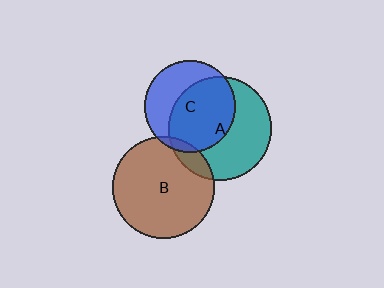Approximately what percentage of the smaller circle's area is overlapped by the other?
Approximately 5%.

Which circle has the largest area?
Circle A (teal).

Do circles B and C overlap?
Yes.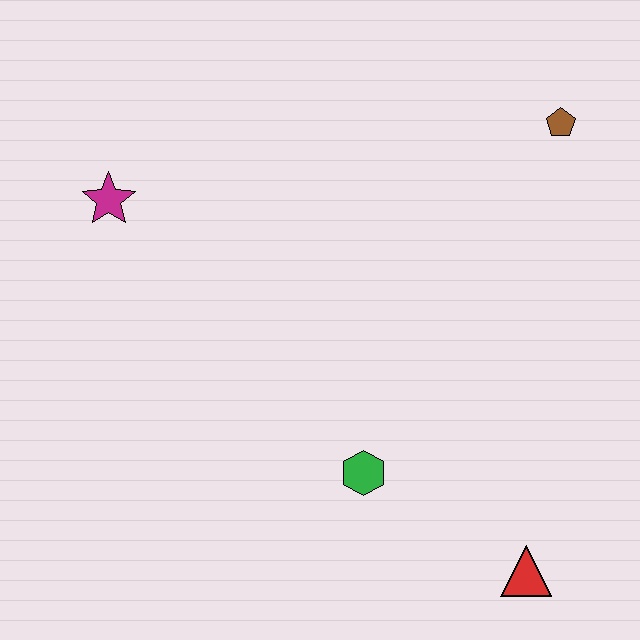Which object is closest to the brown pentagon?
The green hexagon is closest to the brown pentagon.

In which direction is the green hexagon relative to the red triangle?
The green hexagon is to the left of the red triangle.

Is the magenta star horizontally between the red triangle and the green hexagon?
No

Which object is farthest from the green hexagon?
The brown pentagon is farthest from the green hexagon.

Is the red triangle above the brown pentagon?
No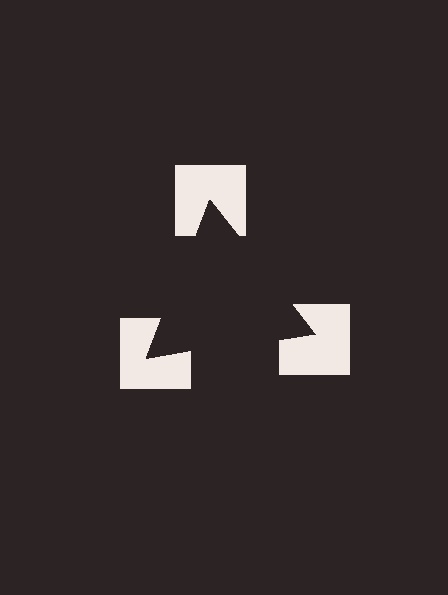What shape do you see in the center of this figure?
An illusory triangle — its edges are inferred from the aligned wedge cuts in the notched squares, not physically drawn.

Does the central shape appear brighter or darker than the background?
It typically appears slightly darker than the background, even though no actual brightness change is drawn.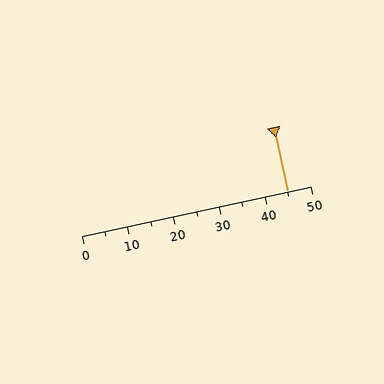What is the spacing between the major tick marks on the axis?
The major ticks are spaced 10 apart.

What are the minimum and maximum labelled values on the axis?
The axis runs from 0 to 50.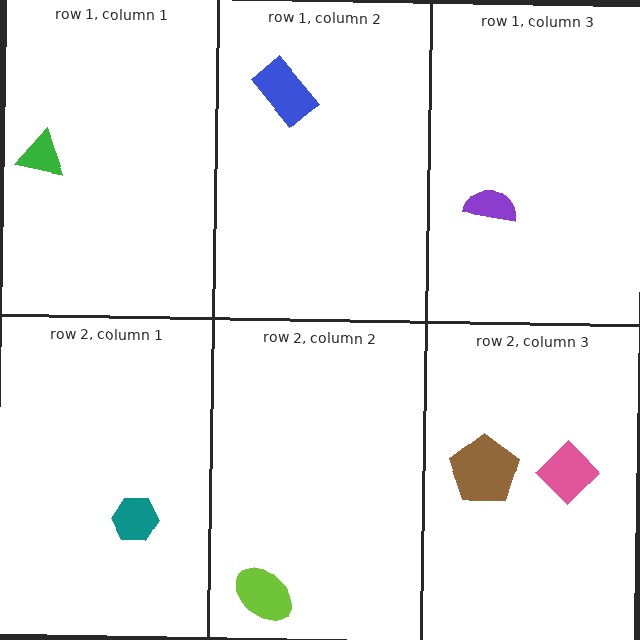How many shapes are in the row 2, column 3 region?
2.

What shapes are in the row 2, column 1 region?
The teal hexagon.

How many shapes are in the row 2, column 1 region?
1.